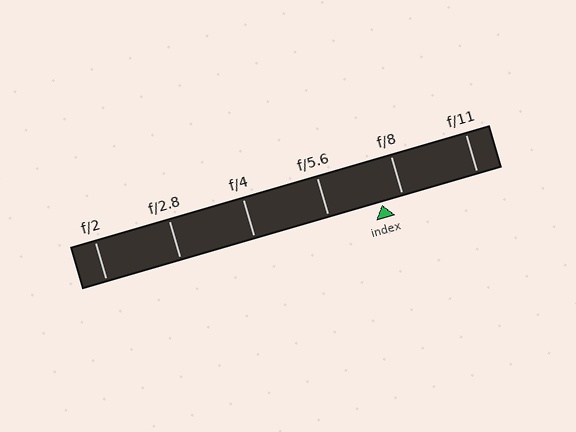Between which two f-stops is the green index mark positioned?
The index mark is between f/5.6 and f/8.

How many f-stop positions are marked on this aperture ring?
There are 6 f-stop positions marked.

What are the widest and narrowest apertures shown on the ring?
The widest aperture shown is f/2 and the narrowest is f/11.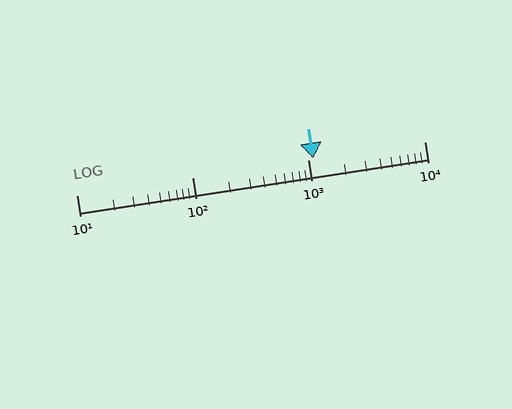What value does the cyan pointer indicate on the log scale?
The pointer indicates approximately 1100.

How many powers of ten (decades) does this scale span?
The scale spans 3 decades, from 10 to 10000.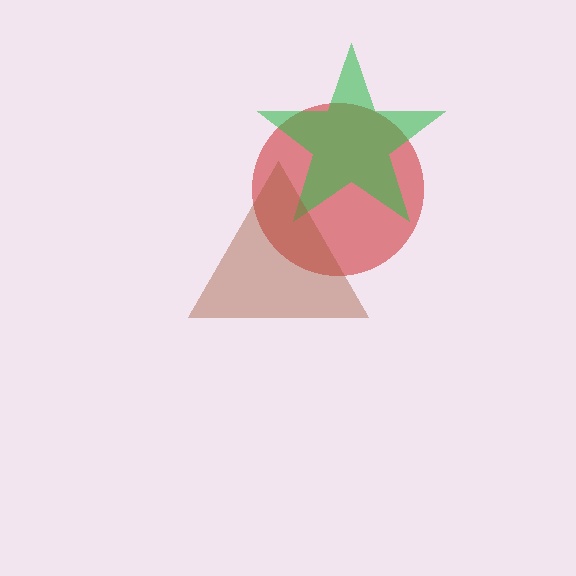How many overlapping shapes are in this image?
There are 3 overlapping shapes in the image.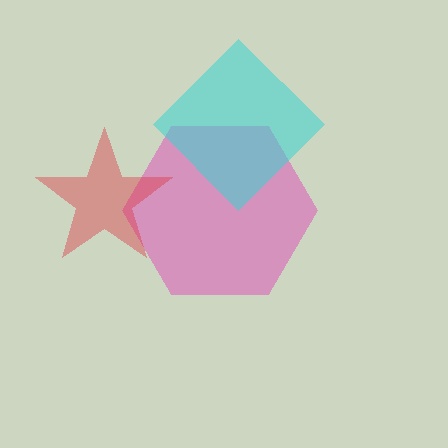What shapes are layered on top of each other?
The layered shapes are: a pink hexagon, a red star, a cyan diamond.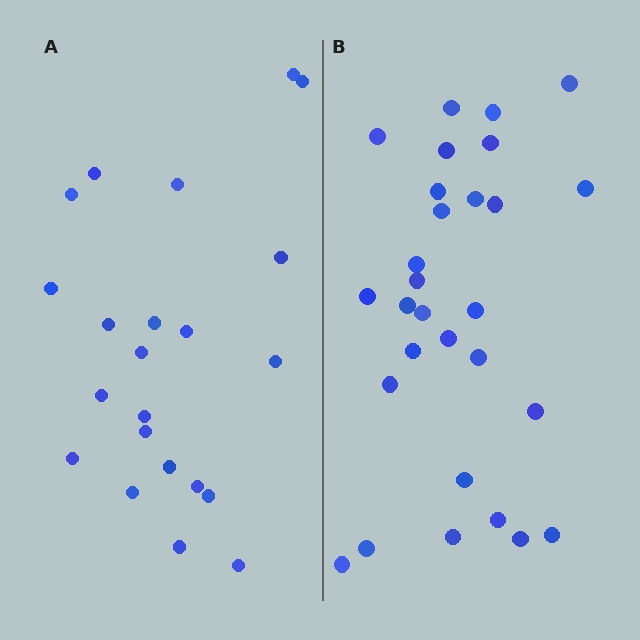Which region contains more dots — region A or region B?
Region B (the right region) has more dots.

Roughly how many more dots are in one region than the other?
Region B has roughly 8 or so more dots than region A.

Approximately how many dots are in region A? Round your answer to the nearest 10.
About 20 dots. (The exact count is 22, which rounds to 20.)